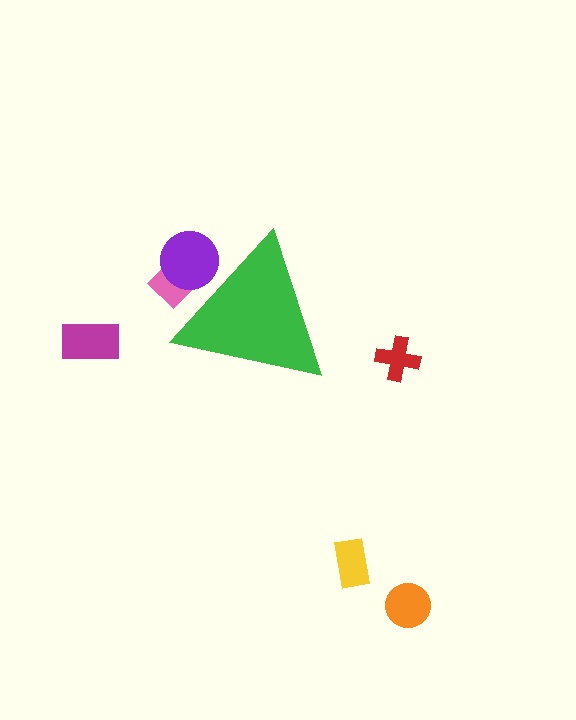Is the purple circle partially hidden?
Yes, the purple circle is partially hidden behind the green triangle.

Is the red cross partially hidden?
No, the red cross is fully visible.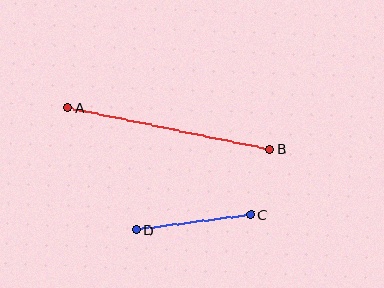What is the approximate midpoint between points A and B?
The midpoint is at approximately (169, 128) pixels.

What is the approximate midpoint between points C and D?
The midpoint is at approximately (193, 222) pixels.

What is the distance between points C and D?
The distance is approximately 116 pixels.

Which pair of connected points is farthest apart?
Points A and B are farthest apart.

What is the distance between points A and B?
The distance is approximately 206 pixels.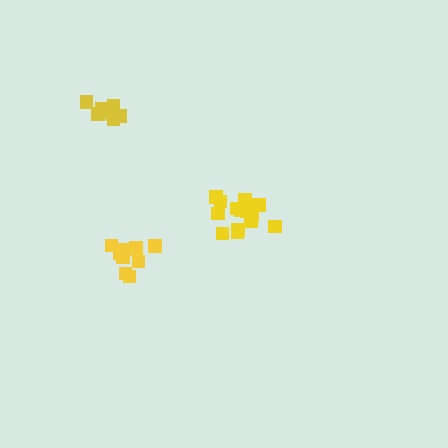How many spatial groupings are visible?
There are 3 spatial groupings.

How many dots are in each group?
Group 1: 14 dots, Group 2: 9 dots, Group 3: 8 dots (31 total).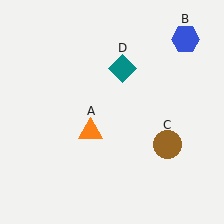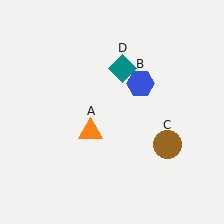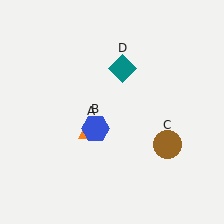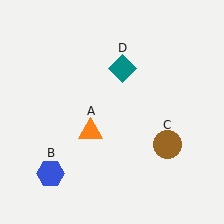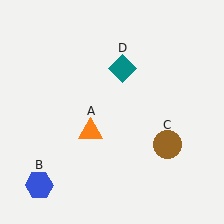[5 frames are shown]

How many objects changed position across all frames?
1 object changed position: blue hexagon (object B).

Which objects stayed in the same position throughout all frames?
Orange triangle (object A) and brown circle (object C) and teal diamond (object D) remained stationary.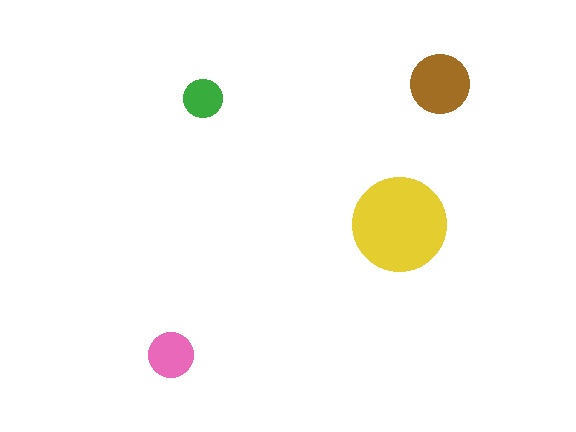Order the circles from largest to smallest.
the yellow one, the brown one, the pink one, the green one.